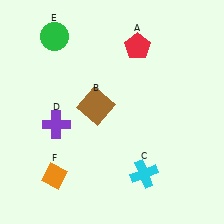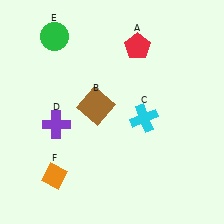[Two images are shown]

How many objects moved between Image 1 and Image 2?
1 object moved between the two images.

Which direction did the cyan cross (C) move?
The cyan cross (C) moved up.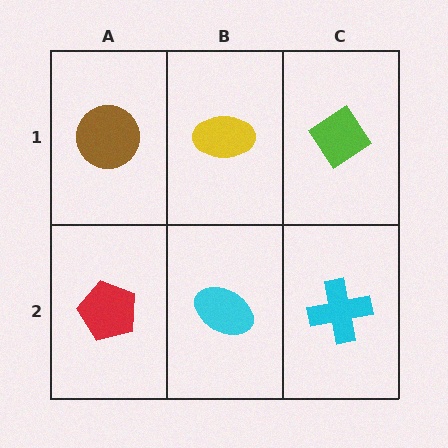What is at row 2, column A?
A red pentagon.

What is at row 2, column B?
A cyan ellipse.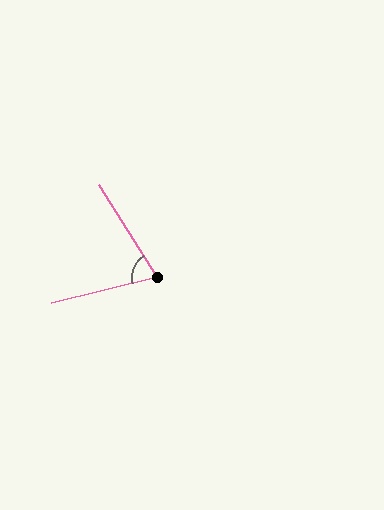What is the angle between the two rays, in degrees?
Approximately 72 degrees.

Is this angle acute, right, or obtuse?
It is acute.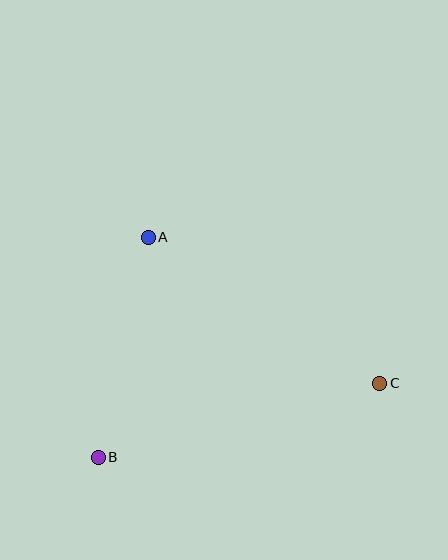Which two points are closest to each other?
Points A and B are closest to each other.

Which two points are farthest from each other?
Points B and C are farthest from each other.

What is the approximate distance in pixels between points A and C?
The distance between A and C is approximately 274 pixels.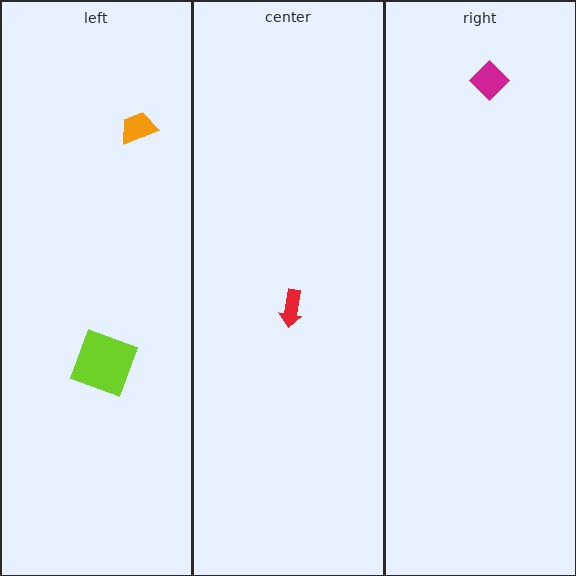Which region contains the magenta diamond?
The right region.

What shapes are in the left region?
The orange trapezoid, the lime square.